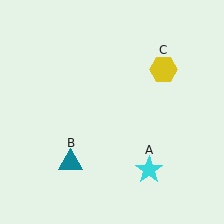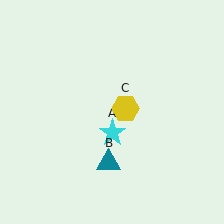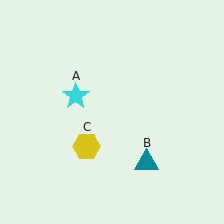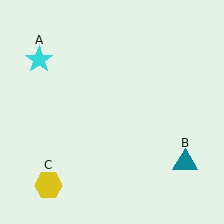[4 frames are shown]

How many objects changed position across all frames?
3 objects changed position: cyan star (object A), teal triangle (object B), yellow hexagon (object C).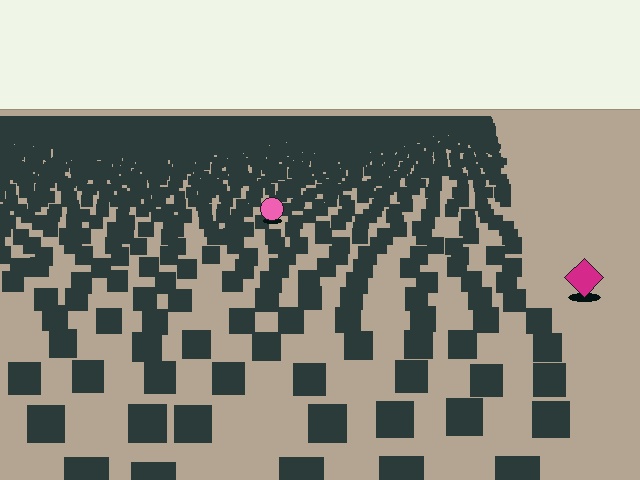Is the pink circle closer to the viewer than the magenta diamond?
No. The magenta diamond is closer — you can tell from the texture gradient: the ground texture is coarser near it.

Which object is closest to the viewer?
The magenta diamond is closest. The texture marks near it are larger and more spread out.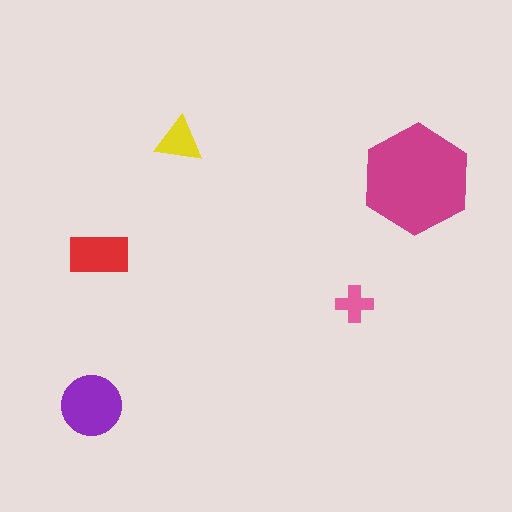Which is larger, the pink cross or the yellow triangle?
The yellow triangle.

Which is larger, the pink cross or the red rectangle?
The red rectangle.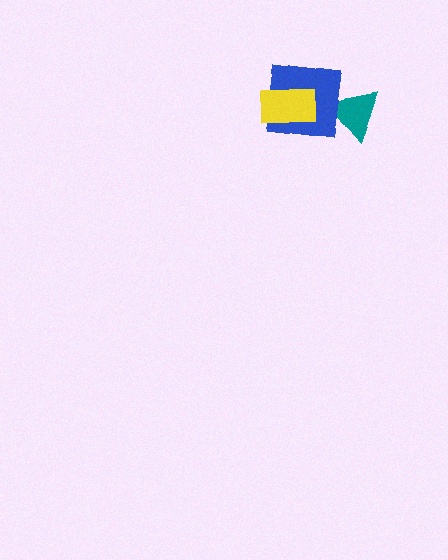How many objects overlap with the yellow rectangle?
1 object overlaps with the yellow rectangle.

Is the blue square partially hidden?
Yes, it is partially covered by another shape.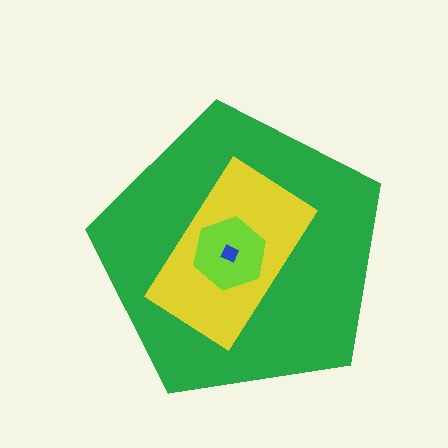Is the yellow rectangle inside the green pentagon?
Yes.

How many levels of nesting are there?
4.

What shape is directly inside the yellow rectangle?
The lime hexagon.